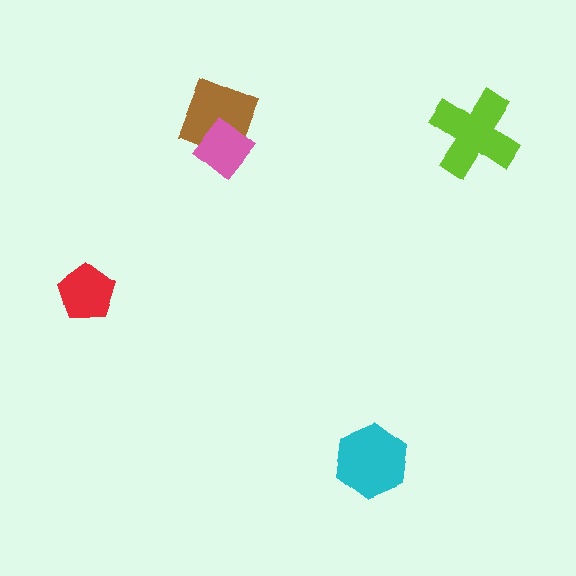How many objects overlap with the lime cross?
0 objects overlap with the lime cross.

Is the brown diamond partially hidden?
Yes, it is partially covered by another shape.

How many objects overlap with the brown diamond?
1 object overlaps with the brown diamond.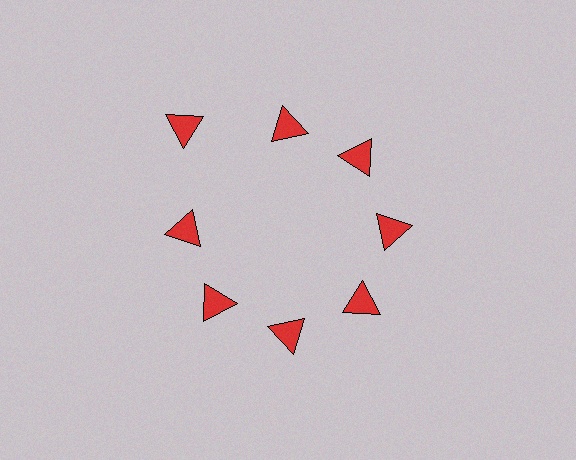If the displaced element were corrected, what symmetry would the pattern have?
It would have 8-fold rotational symmetry — the pattern would map onto itself every 45 degrees.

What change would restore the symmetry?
The symmetry would be restored by moving it inward, back onto the ring so that all 8 triangles sit at equal angles and equal distance from the center.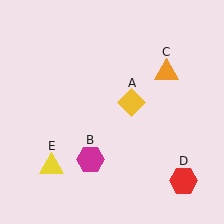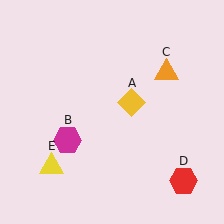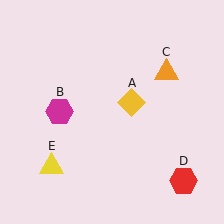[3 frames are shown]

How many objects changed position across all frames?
1 object changed position: magenta hexagon (object B).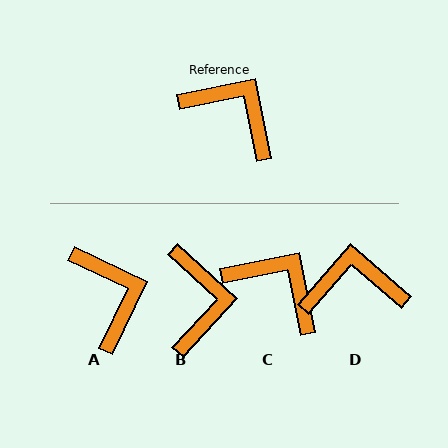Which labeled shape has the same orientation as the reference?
C.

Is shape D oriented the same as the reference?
No, it is off by about 38 degrees.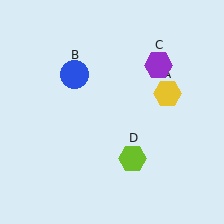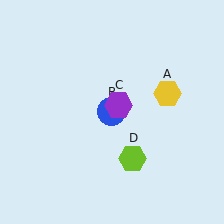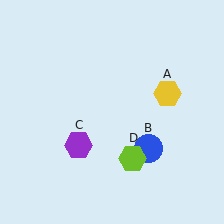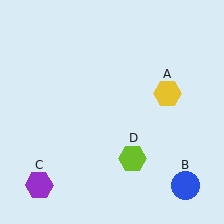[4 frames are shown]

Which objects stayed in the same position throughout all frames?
Yellow hexagon (object A) and lime hexagon (object D) remained stationary.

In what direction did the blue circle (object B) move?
The blue circle (object B) moved down and to the right.